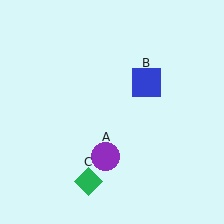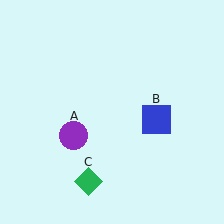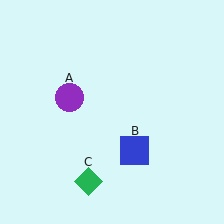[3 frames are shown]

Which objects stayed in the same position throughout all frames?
Green diamond (object C) remained stationary.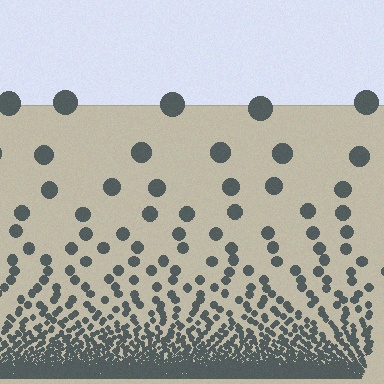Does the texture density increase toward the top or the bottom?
Density increases toward the bottom.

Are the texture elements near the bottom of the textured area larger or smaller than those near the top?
Smaller. The gradient is inverted — elements near the bottom are smaller and denser.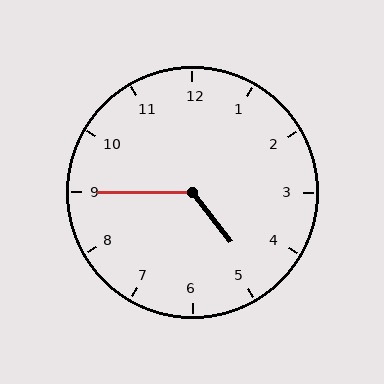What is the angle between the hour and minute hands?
Approximately 128 degrees.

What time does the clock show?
4:45.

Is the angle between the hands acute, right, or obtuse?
It is obtuse.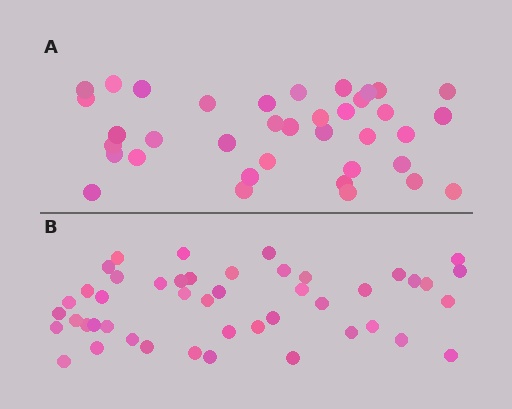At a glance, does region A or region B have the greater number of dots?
Region B (the bottom region) has more dots.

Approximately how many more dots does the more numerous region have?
Region B has roughly 8 or so more dots than region A.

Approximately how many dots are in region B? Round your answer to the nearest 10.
About 50 dots. (The exact count is 46, which rounds to 50.)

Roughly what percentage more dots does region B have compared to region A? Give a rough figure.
About 25% more.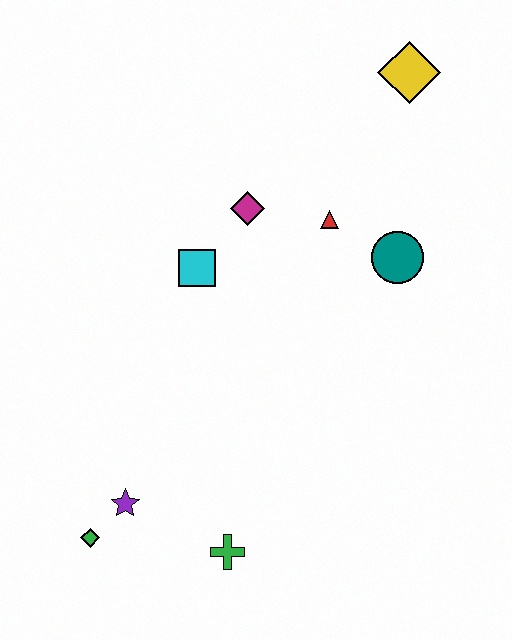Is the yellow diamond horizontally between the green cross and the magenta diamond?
No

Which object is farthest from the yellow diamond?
The green diamond is farthest from the yellow diamond.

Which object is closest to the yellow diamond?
The red triangle is closest to the yellow diamond.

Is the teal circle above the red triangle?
No